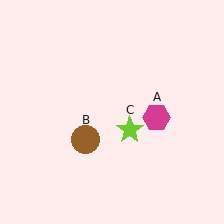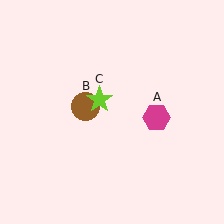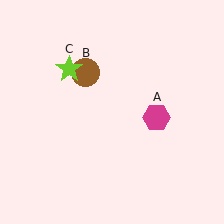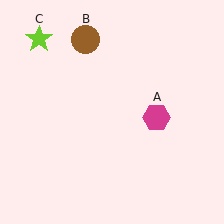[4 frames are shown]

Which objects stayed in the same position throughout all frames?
Magenta hexagon (object A) remained stationary.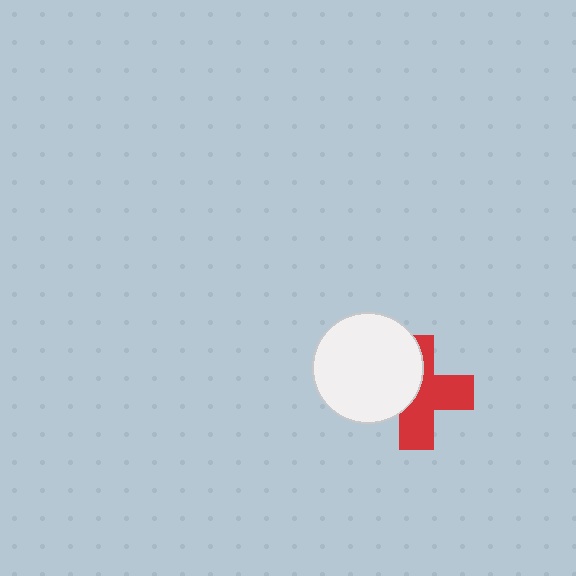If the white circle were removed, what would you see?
You would see the complete red cross.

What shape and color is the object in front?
The object in front is a white circle.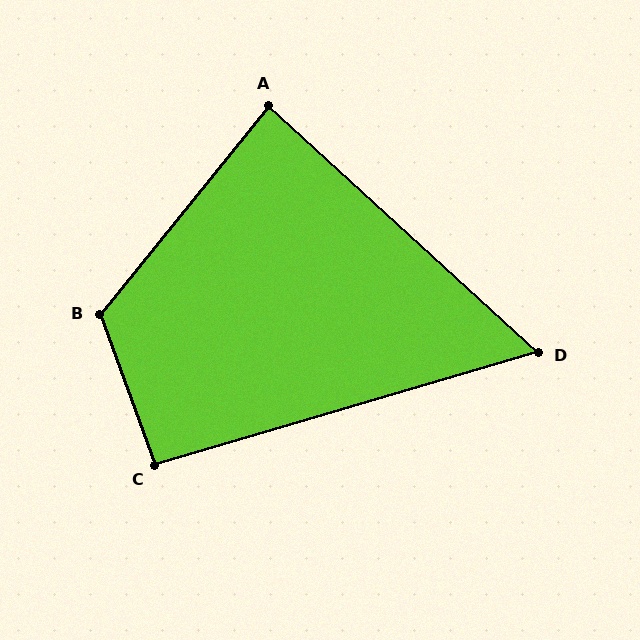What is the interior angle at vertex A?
Approximately 87 degrees (approximately right).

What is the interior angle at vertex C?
Approximately 93 degrees (approximately right).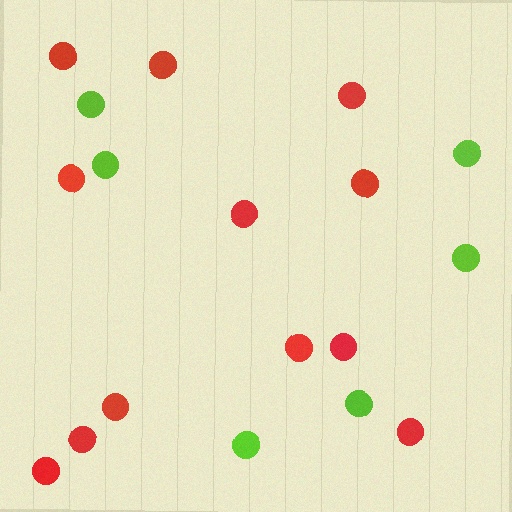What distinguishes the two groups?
There are 2 groups: one group of red circles (12) and one group of lime circles (6).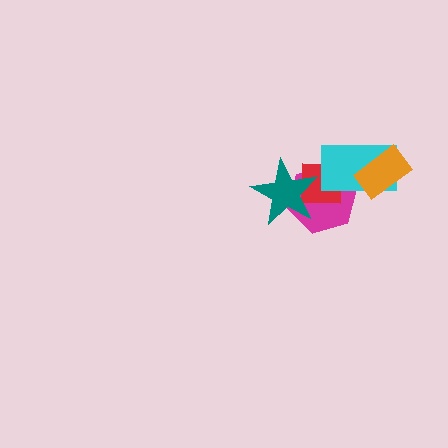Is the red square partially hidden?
Yes, it is partially covered by another shape.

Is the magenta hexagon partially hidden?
Yes, it is partially covered by another shape.